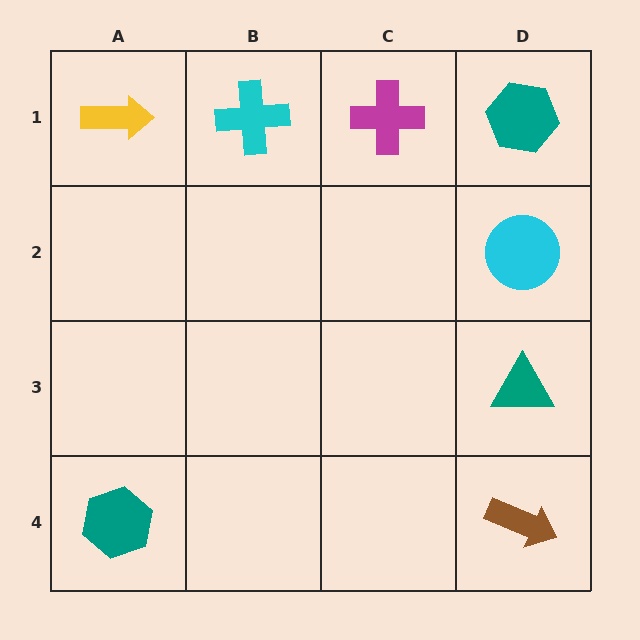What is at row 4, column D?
A brown arrow.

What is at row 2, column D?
A cyan circle.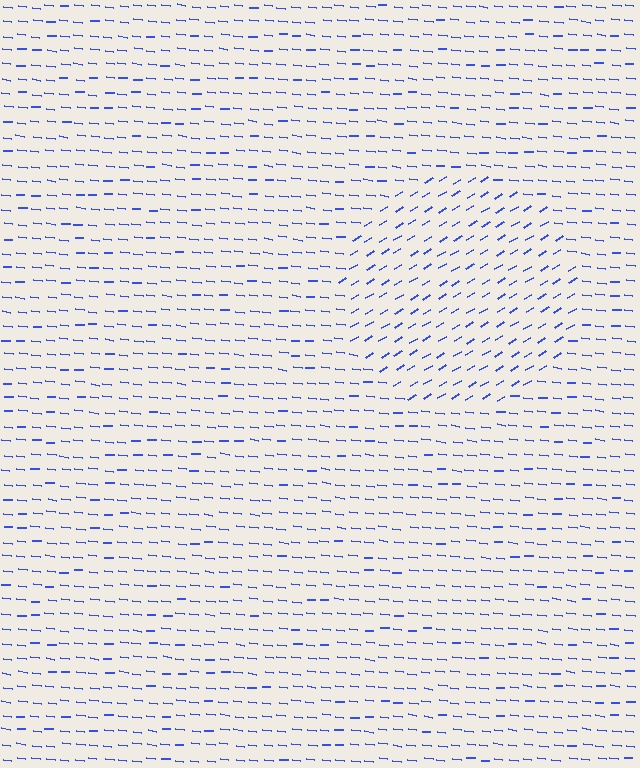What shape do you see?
I see a circle.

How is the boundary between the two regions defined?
The boundary is defined purely by a change in line orientation (approximately 37 degrees difference). All lines are the same color and thickness.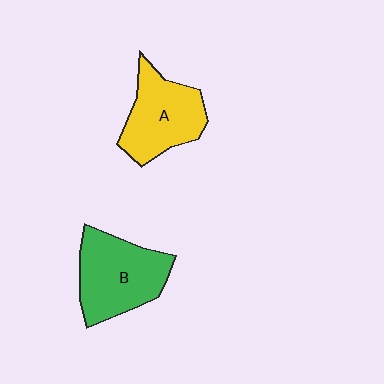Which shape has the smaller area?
Shape A (yellow).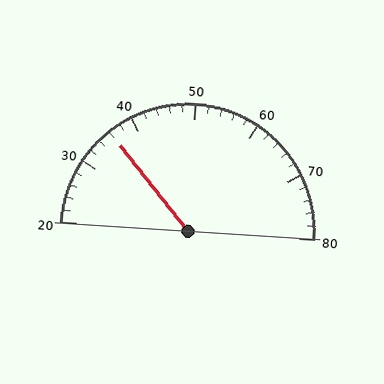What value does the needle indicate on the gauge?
The needle indicates approximately 36.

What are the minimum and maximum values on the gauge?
The gauge ranges from 20 to 80.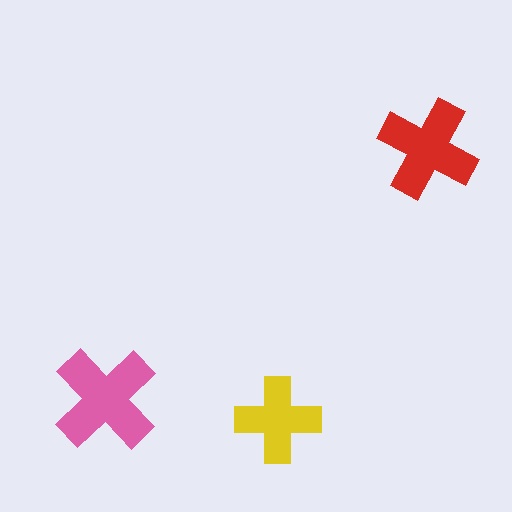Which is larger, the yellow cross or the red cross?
The red one.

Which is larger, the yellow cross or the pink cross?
The pink one.